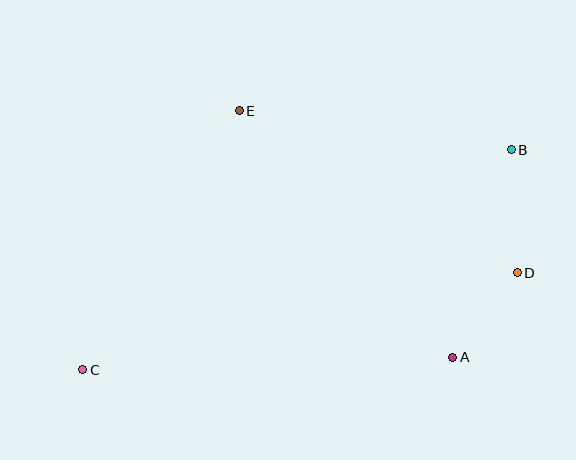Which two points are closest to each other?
Points A and D are closest to each other.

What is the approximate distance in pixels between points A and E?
The distance between A and E is approximately 326 pixels.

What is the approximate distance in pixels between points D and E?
The distance between D and E is approximately 322 pixels.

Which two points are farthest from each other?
Points B and C are farthest from each other.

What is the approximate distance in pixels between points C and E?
The distance between C and E is approximately 302 pixels.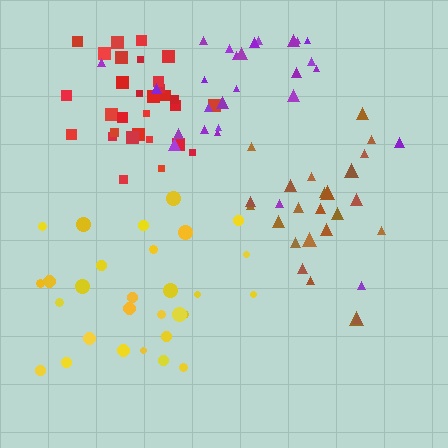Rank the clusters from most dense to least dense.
red, brown, yellow, purple.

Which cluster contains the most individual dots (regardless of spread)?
Red (30).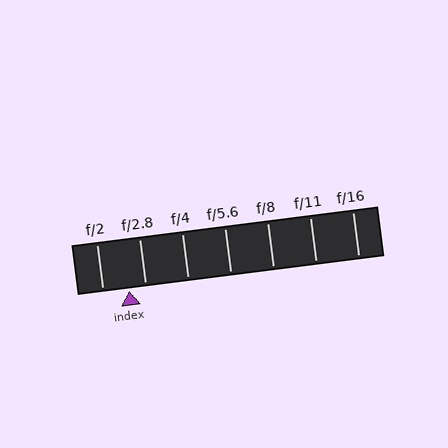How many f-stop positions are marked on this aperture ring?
There are 7 f-stop positions marked.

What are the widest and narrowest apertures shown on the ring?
The widest aperture shown is f/2 and the narrowest is f/16.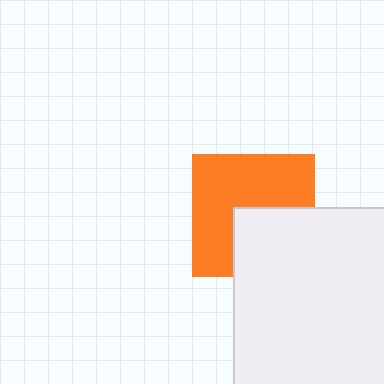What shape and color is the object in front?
The object in front is a white rectangle.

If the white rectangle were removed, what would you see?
You would see the complete orange square.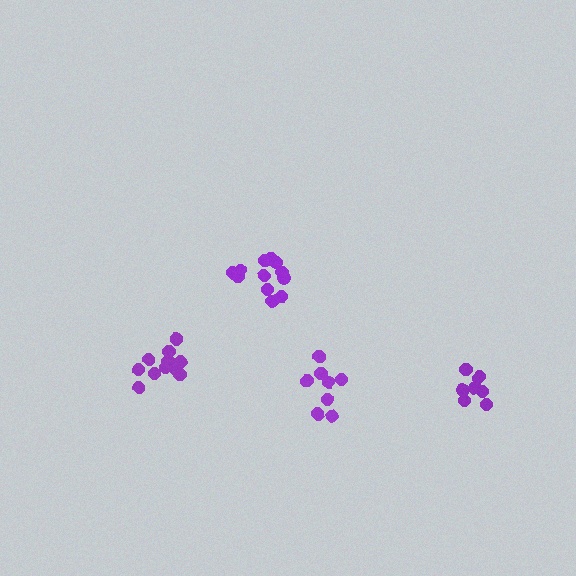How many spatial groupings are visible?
There are 4 spatial groupings.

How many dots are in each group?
Group 1: 8 dots, Group 2: 12 dots, Group 3: 12 dots, Group 4: 8 dots (40 total).